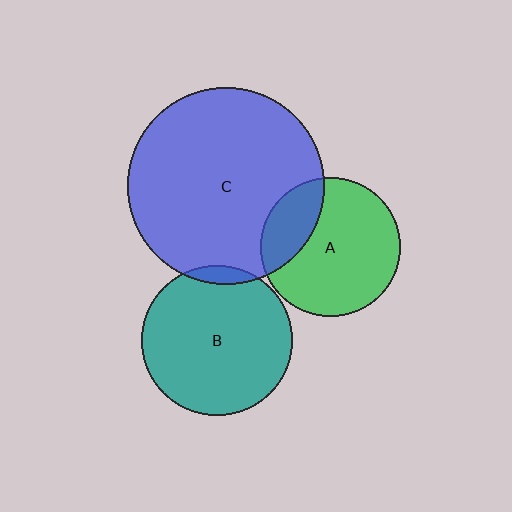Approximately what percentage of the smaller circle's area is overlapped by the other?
Approximately 5%.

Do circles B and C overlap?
Yes.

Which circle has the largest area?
Circle C (blue).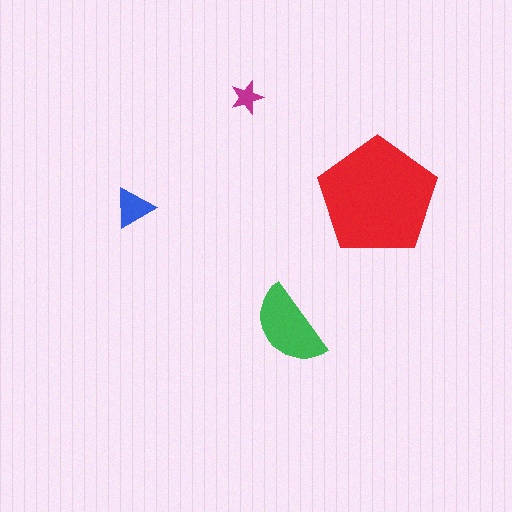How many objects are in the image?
There are 4 objects in the image.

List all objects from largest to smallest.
The red pentagon, the green semicircle, the blue triangle, the magenta star.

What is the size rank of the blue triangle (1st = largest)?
3rd.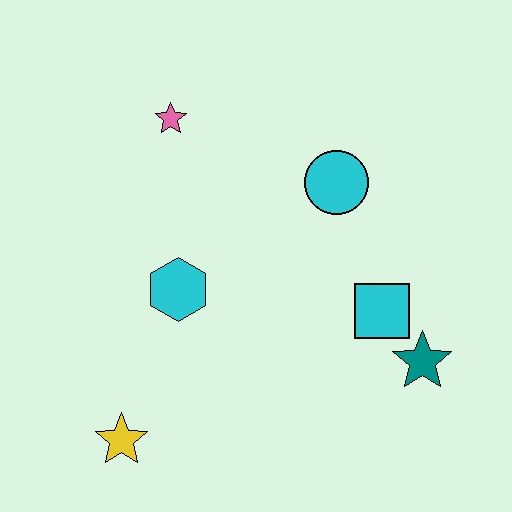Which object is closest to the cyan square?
The teal star is closest to the cyan square.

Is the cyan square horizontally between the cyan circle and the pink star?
No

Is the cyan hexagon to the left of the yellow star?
No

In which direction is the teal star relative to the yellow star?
The teal star is to the right of the yellow star.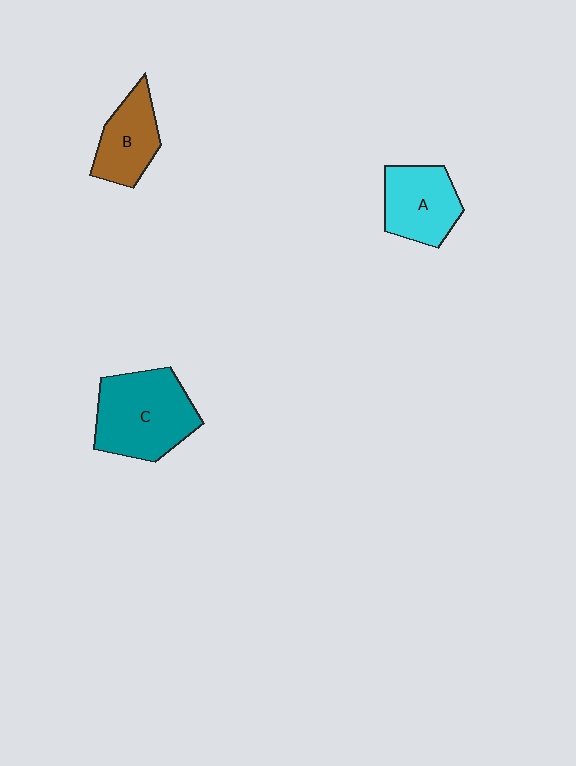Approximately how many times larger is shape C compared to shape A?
Approximately 1.5 times.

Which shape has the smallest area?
Shape B (brown).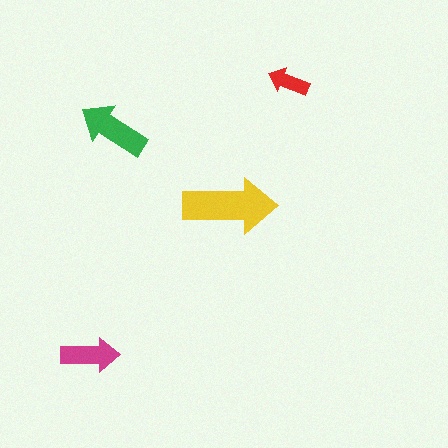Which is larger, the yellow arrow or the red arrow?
The yellow one.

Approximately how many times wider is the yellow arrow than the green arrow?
About 1.5 times wider.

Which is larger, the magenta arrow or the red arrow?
The magenta one.